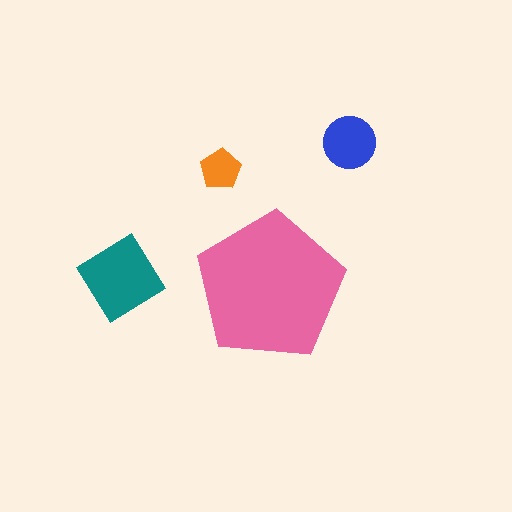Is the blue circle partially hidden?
No, the blue circle is fully visible.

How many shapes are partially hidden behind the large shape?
0 shapes are partially hidden.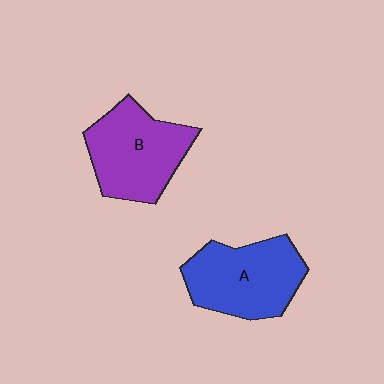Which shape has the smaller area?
Shape B (purple).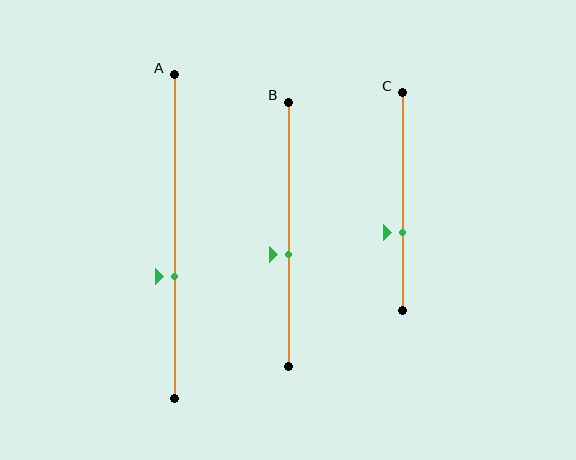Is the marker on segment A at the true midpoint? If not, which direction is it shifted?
No, the marker on segment A is shifted downward by about 12% of the segment length.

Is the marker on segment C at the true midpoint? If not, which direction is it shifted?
No, the marker on segment C is shifted downward by about 14% of the segment length.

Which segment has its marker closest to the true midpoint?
Segment B has its marker closest to the true midpoint.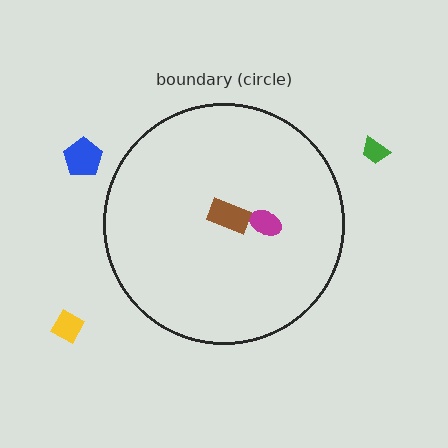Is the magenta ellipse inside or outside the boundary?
Inside.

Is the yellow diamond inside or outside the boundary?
Outside.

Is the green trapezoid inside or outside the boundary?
Outside.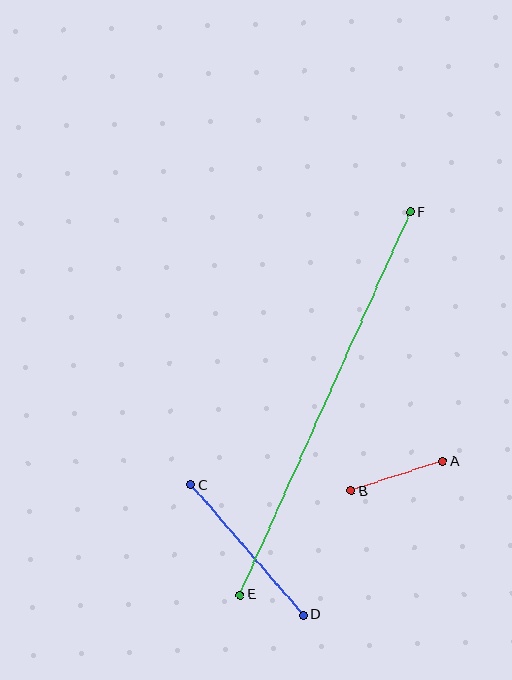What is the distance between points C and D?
The distance is approximately 172 pixels.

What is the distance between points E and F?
The distance is approximately 419 pixels.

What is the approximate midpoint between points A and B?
The midpoint is at approximately (397, 476) pixels.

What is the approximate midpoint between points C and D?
The midpoint is at approximately (247, 550) pixels.